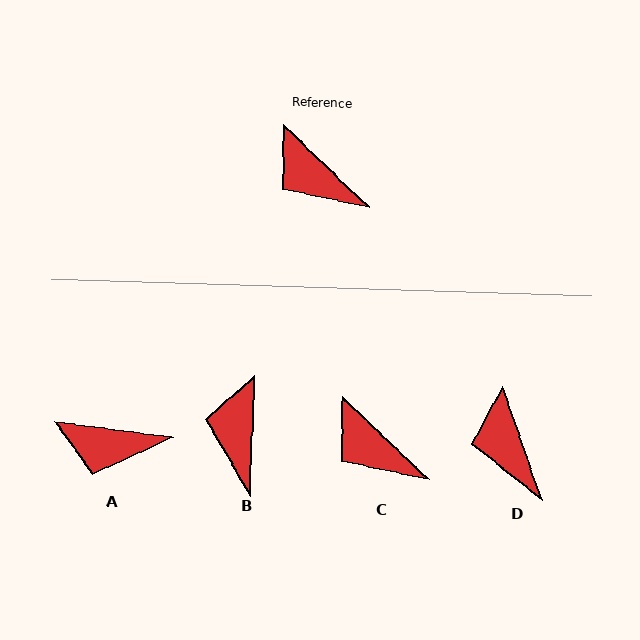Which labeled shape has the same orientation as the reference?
C.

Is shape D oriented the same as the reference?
No, it is off by about 27 degrees.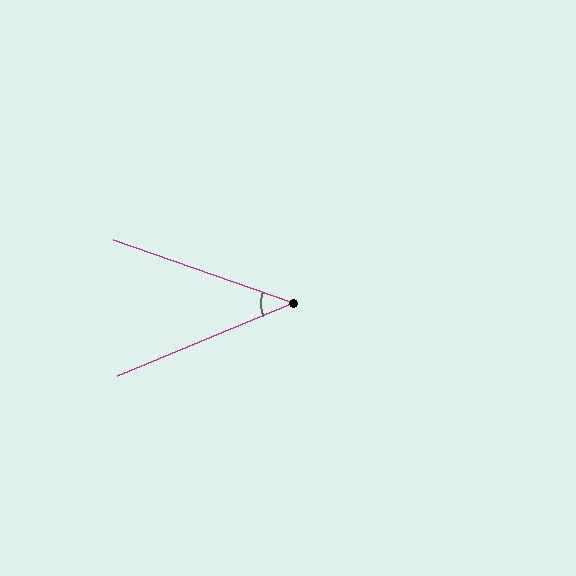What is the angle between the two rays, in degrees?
Approximately 42 degrees.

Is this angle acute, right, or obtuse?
It is acute.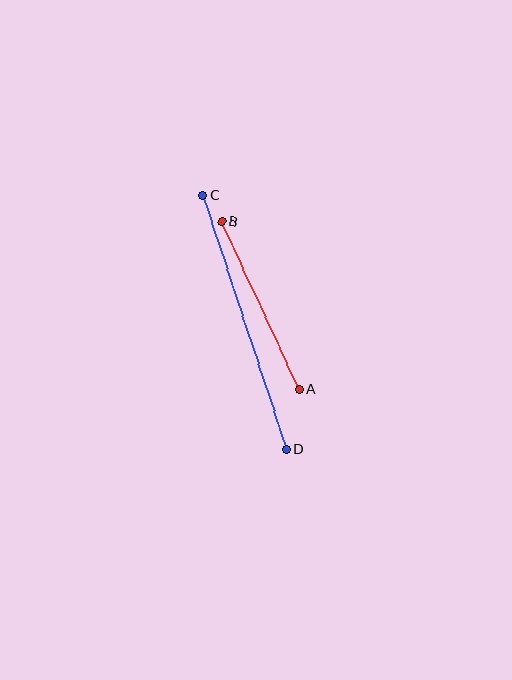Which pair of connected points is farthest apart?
Points C and D are farthest apart.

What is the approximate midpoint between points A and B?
The midpoint is at approximately (260, 305) pixels.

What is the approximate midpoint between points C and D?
The midpoint is at approximately (244, 322) pixels.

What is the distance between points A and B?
The distance is approximately 185 pixels.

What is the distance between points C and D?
The distance is approximately 267 pixels.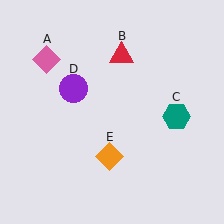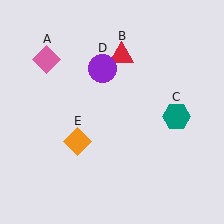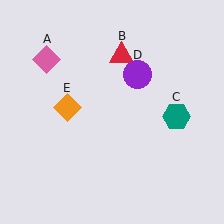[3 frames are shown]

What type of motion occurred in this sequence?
The purple circle (object D), orange diamond (object E) rotated clockwise around the center of the scene.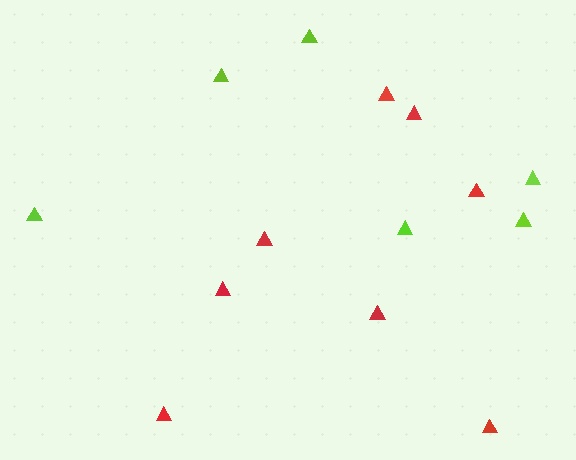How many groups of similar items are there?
There are 2 groups: one group of red triangles (8) and one group of lime triangles (6).